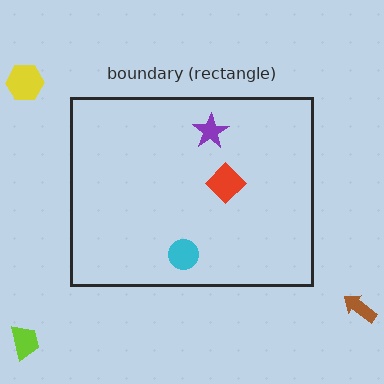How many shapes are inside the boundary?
3 inside, 3 outside.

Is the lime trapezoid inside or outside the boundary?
Outside.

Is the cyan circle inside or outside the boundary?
Inside.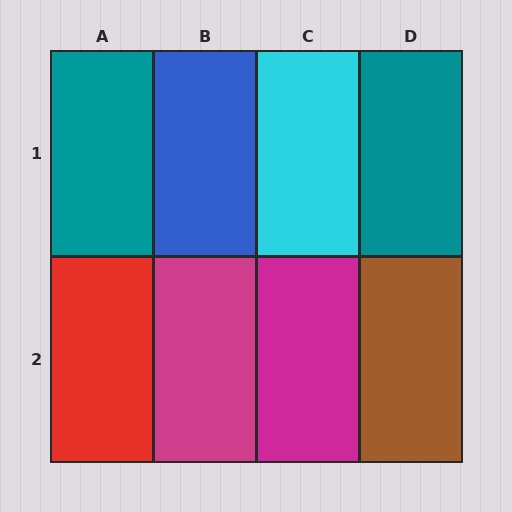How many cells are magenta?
2 cells are magenta.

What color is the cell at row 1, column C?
Cyan.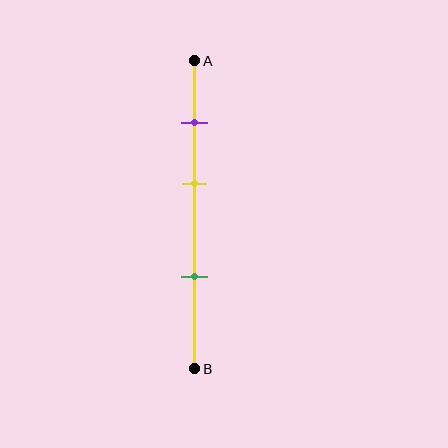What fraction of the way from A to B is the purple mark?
The purple mark is approximately 20% (0.2) of the way from A to B.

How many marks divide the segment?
There are 3 marks dividing the segment.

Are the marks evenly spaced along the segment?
Yes, the marks are approximately evenly spaced.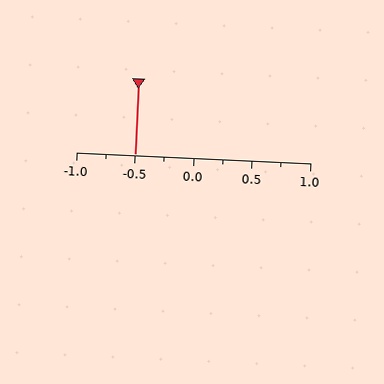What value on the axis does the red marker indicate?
The marker indicates approximately -0.5.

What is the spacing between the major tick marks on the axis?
The major ticks are spaced 0.5 apart.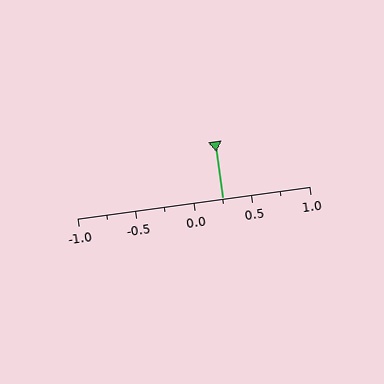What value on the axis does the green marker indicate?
The marker indicates approximately 0.25.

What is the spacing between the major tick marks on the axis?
The major ticks are spaced 0.5 apart.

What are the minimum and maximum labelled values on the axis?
The axis runs from -1.0 to 1.0.